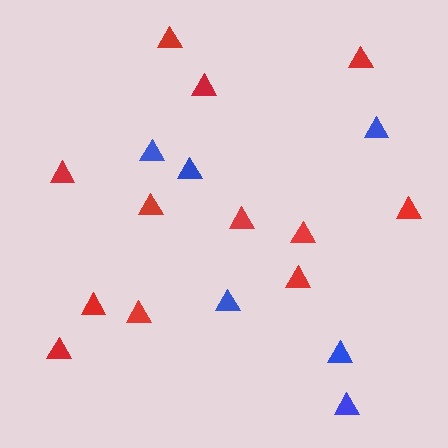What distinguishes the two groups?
There are 2 groups: one group of red triangles (12) and one group of blue triangles (6).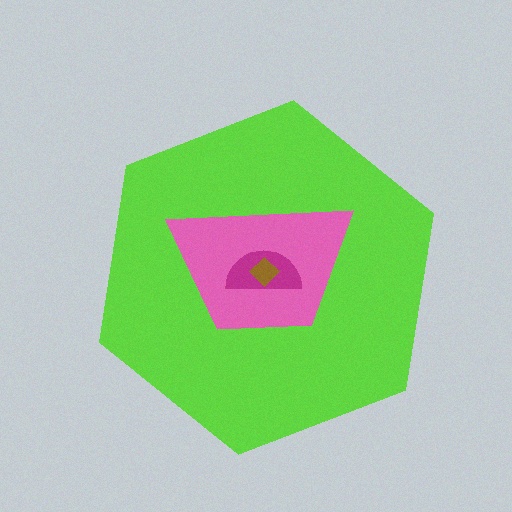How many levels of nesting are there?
4.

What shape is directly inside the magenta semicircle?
The brown diamond.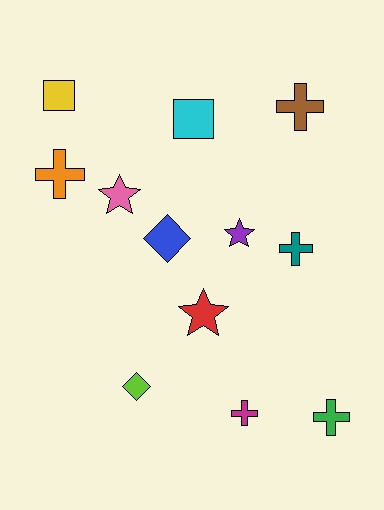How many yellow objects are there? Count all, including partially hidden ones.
There is 1 yellow object.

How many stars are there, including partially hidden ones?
There are 3 stars.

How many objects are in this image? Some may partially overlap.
There are 12 objects.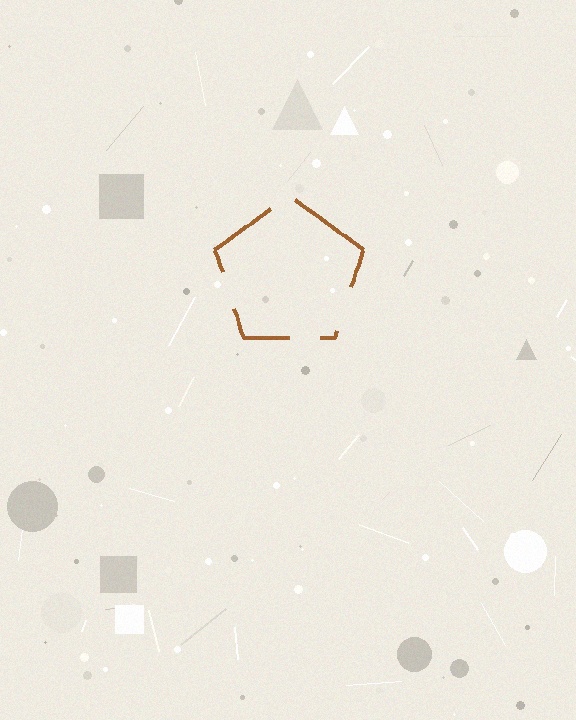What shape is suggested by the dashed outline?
The dashed outline suggests a pentagon.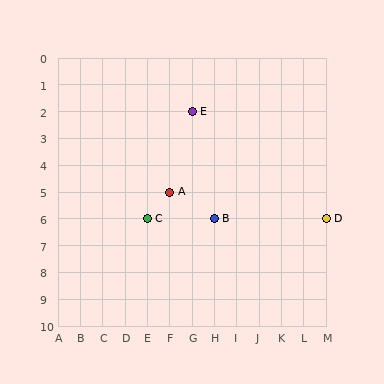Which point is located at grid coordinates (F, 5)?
Point A is at (F, 5).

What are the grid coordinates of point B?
Point B is at grid coordinates (H, 6).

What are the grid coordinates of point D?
Point D is at grid coordinates (M, 6).